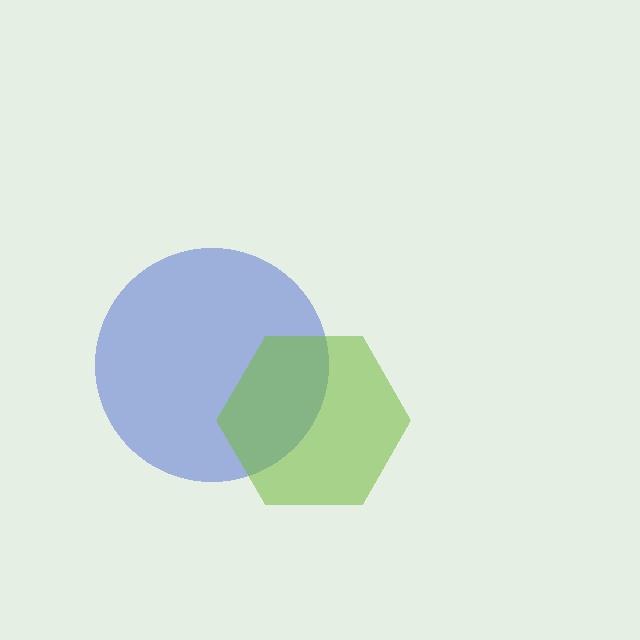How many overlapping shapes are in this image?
There are 2 overlapping shapes in the image.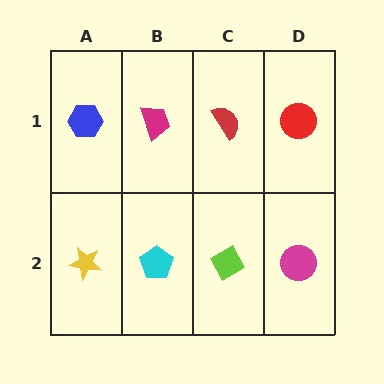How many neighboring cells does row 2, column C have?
3.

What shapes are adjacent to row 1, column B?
A cyan pentagon (row 2, column B), a blue hexagon (row 1, column A), a red semicircle (row 1, column C).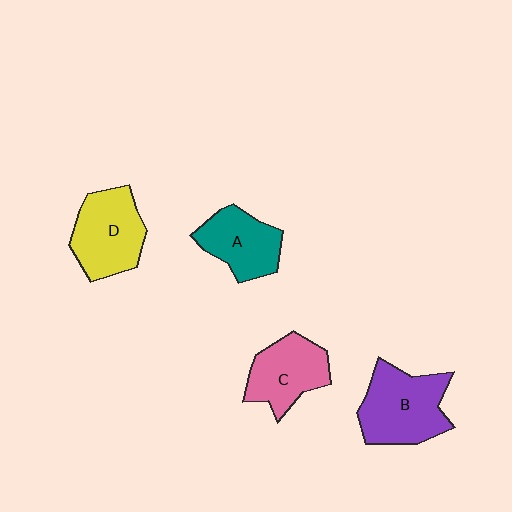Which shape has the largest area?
Shape B (purple).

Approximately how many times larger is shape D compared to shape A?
Approximately 1.2 times.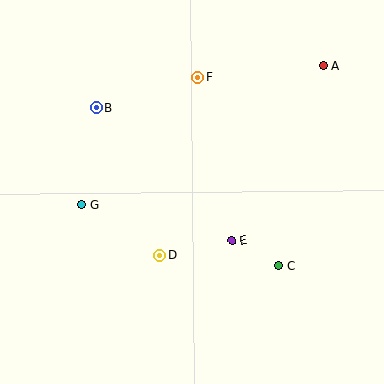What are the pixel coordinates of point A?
Point A is at (323, 66).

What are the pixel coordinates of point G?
Point G is at (82, 205).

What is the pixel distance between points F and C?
The distance between F and C is 205 pixels.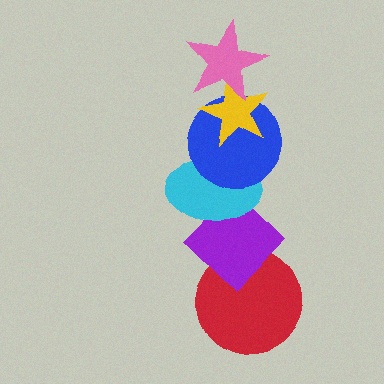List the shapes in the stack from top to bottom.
From top to bottom: the pink star, the yellow star, the blue circle, the cyan ellipse, the purple diamond, the red circle.